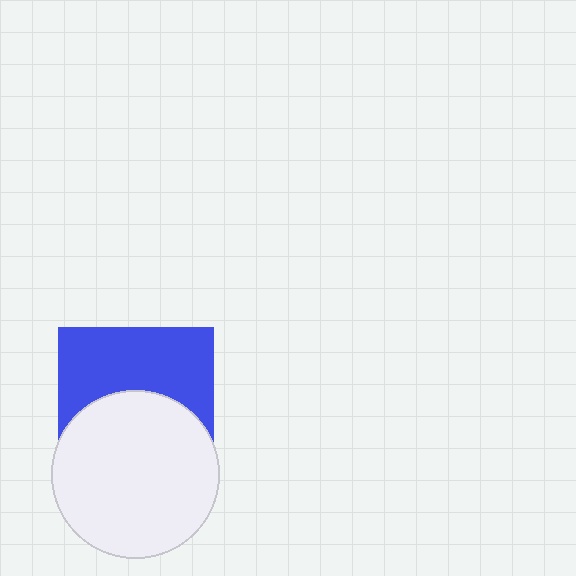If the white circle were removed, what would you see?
You would see the complete blue square.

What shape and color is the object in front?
The object in front is a white circle.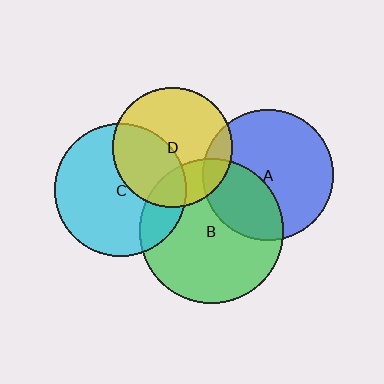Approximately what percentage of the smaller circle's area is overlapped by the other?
Approximately 35%.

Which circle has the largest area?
Circle B (green).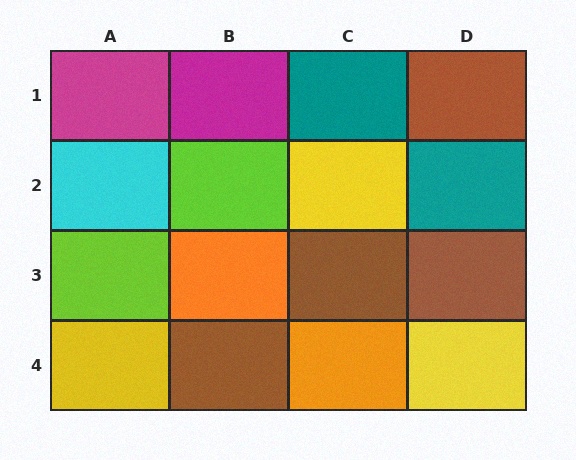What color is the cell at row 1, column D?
Brown.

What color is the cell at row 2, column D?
Teal.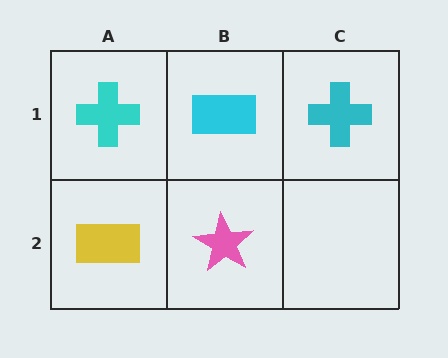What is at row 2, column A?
A yellow rectangle.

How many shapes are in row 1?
3 shapes.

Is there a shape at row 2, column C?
No, that cell is empty.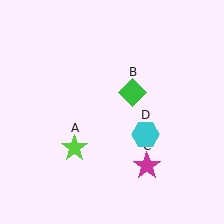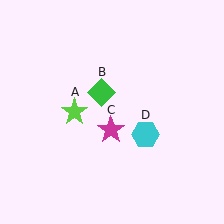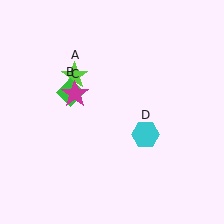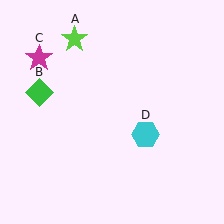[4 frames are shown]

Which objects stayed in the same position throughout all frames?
Cyan hexagon (object D) remained stationary.